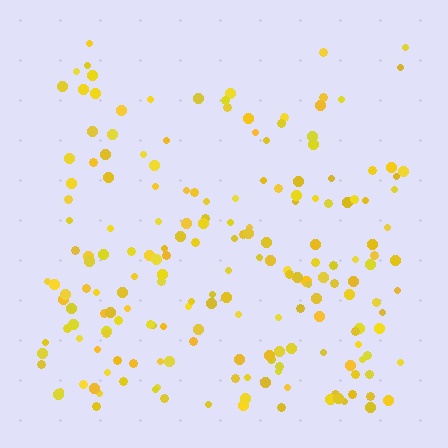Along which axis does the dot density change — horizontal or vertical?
Vertical.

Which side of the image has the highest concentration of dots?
The bottom.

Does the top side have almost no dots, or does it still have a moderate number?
Still a moderate number, just noticeably fewer than the bottom.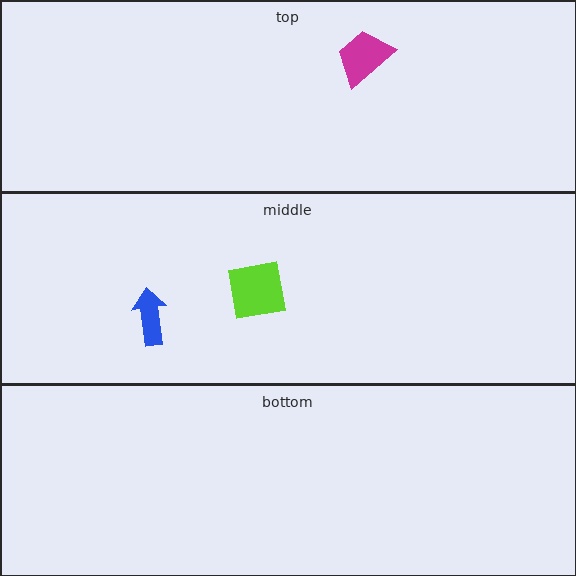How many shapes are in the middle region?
2.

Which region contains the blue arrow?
The middle region.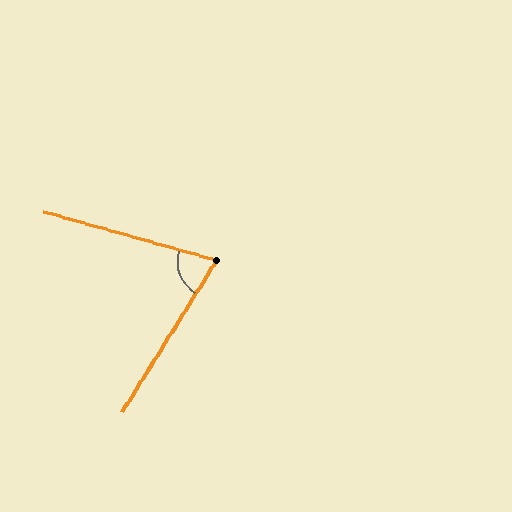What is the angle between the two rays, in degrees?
Approximately 74 degrees.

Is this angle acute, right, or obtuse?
It is acute.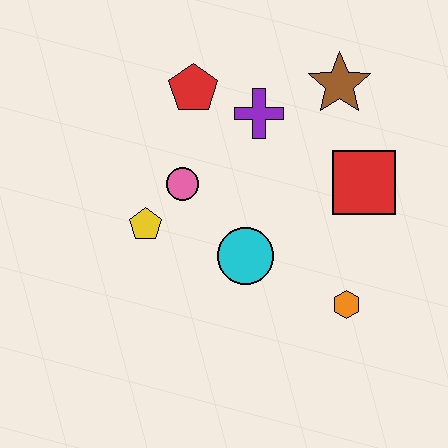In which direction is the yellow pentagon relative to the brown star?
The yellow pentagon is to the left of the brown star.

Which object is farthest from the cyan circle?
The brown star is farthest from the cyan circle.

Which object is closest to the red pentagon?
The purple cross is closest to the red pentagon.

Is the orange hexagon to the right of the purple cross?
Yes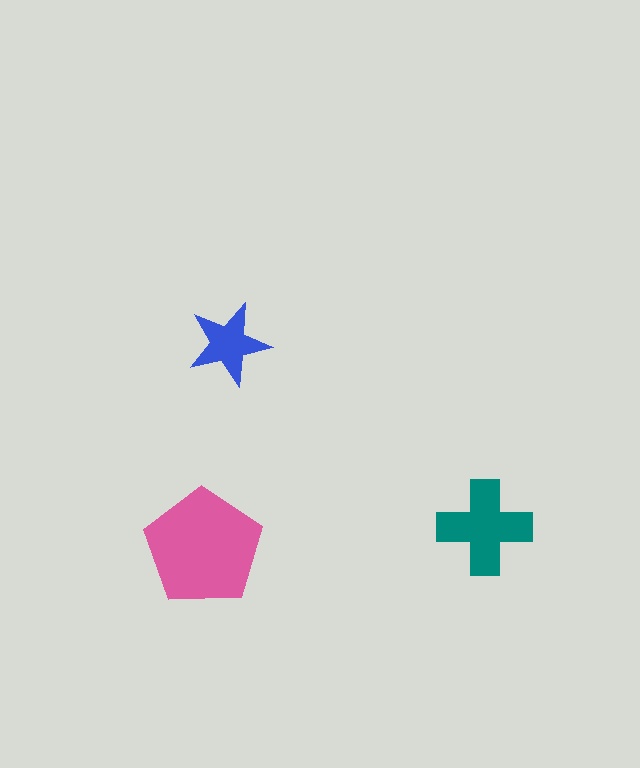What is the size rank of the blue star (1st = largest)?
3rd.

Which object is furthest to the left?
The pink pentagon is leftmost.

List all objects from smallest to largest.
The blue star, the teal cross, the pink pentagon.